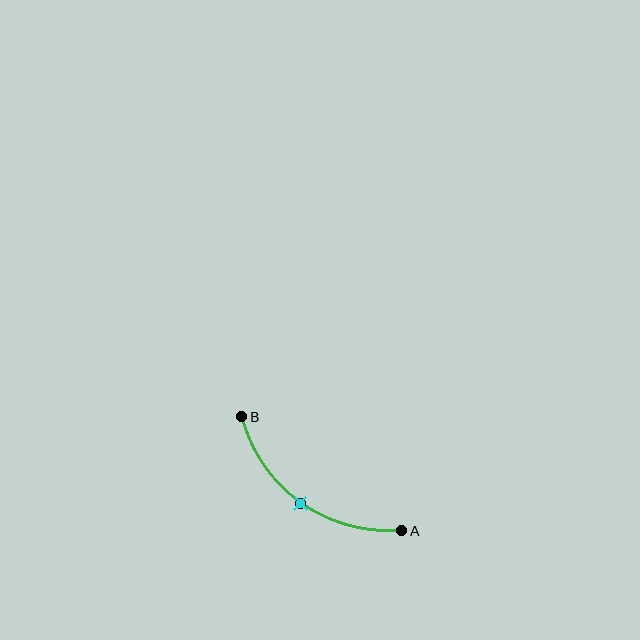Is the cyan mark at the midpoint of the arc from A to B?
Yes. The cyan mark lies on the arc at equal arc-length from both A and B — it is the arc midpoint.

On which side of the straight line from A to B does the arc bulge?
The arc bulges below and to the left of the straight line connecting A and B.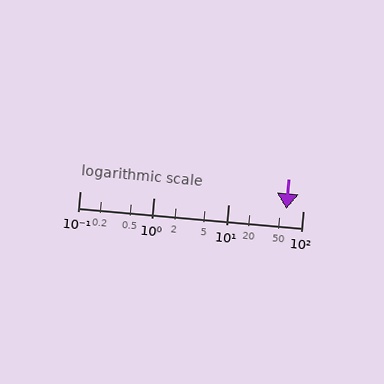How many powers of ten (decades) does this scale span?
The scale spans 3 decades, from 0.1 to 100.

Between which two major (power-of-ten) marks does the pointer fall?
The pointer is between 10 and 100.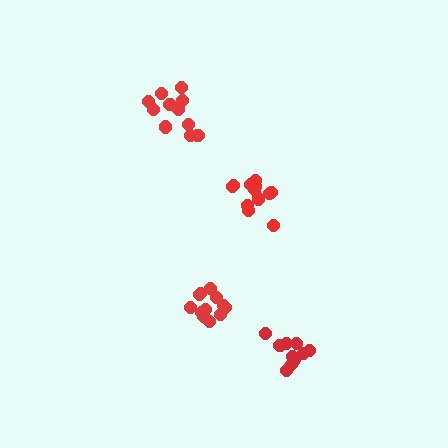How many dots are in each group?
Group 1: 11 dots, Group 2: 13 dots, Group 3: 11 dots, Group 4: 12 dots (47 total).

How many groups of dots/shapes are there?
There are 4 groups.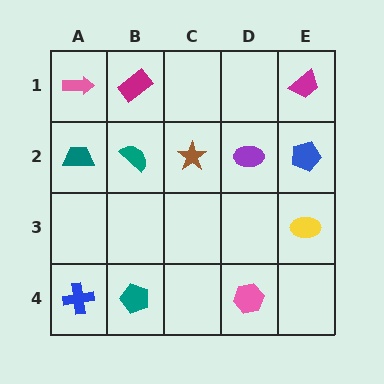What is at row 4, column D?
A pink hexagon.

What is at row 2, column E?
A blue pentagon.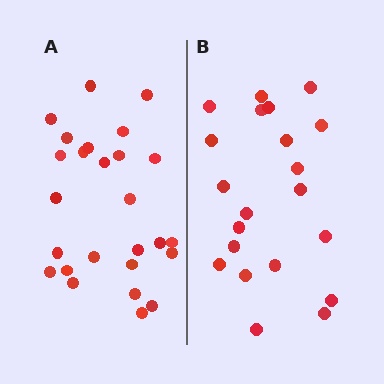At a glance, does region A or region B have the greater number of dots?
Region A (the left region) has more dots.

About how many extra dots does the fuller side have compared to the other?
Region A has about 5 more dots than region B.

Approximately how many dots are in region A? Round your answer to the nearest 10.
About 30 dots. (The exact count is 26, which rounds to 30.)